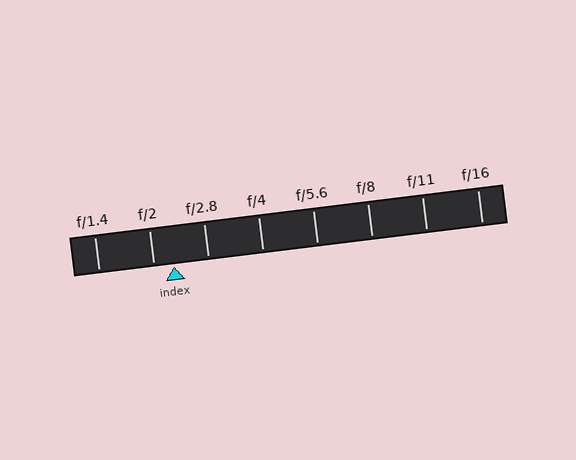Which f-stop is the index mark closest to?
The index mark is closest to f/2.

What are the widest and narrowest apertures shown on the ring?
The widest aperture shown is f/1.4 and the narrowest is f/16.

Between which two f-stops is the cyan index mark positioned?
The index mark is between f/2 and f/2.8.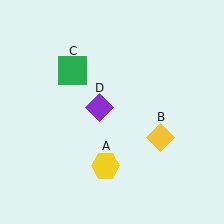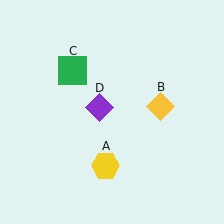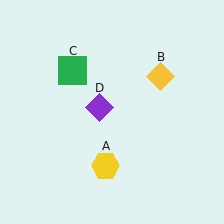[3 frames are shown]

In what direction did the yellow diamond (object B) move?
The yellow diamond (object B) moved up.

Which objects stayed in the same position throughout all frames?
Yellow hexagon (object A) and green square (object C) and purple diamond (object D) remained stationary.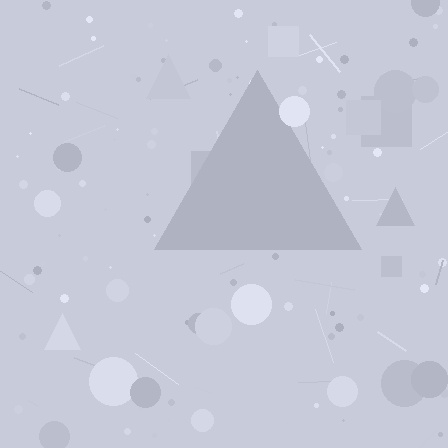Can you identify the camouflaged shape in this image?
The camouflaged shape is a triangle.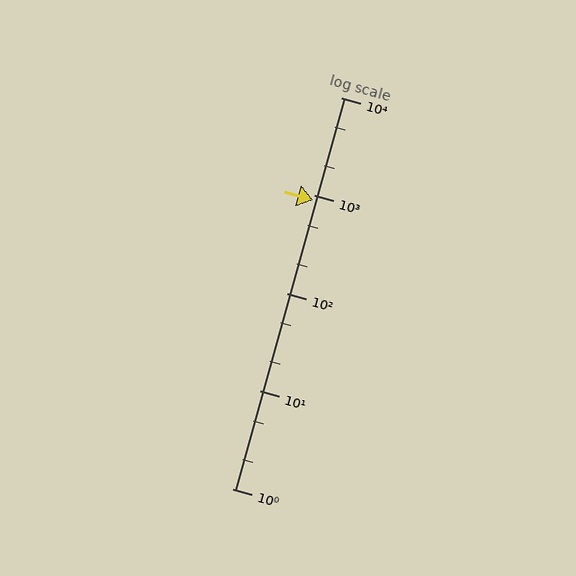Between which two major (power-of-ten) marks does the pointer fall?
The pointer is between 100 and 1000.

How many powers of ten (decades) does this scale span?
The scale spans 4 decades, from 1 to 10000.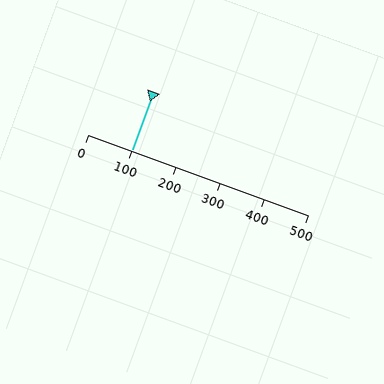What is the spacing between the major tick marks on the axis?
The major ticks are spaced 100 apart.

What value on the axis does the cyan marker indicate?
The marker indicates approximately 100.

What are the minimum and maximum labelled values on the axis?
The axis runs from 0 to 500.